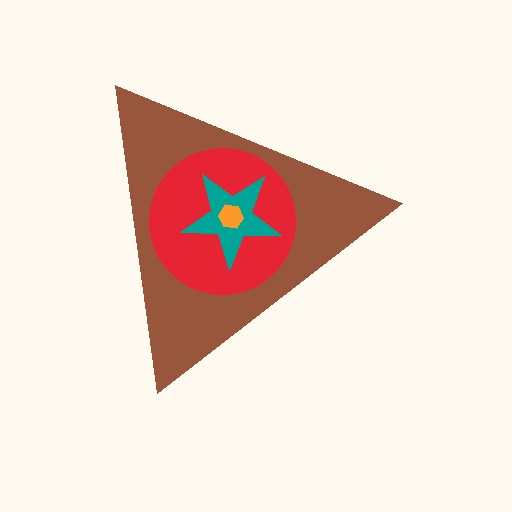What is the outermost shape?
The brown triangle.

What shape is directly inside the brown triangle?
The red circle.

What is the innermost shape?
The orange hexagon.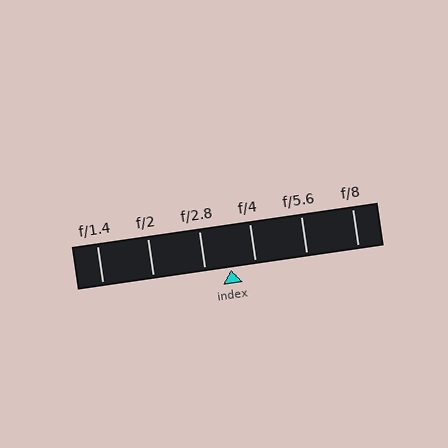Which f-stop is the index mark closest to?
The index mark is closest to f/4.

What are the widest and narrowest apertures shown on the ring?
The widest aperture shown is f/1.4 and the narrowest is f/8.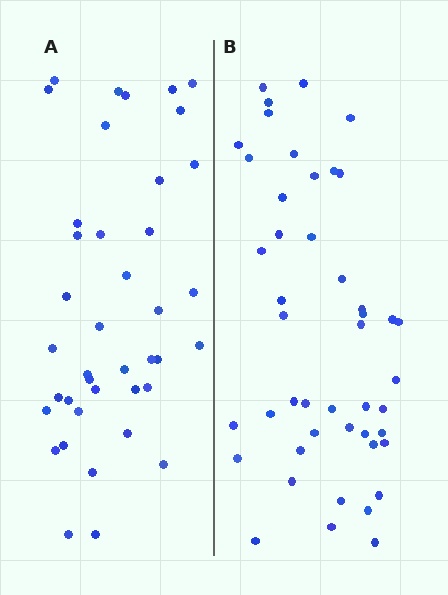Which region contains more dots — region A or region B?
Region B (the right region) has more dots.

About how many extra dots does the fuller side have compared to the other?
Region B has about 6 more dots than region A.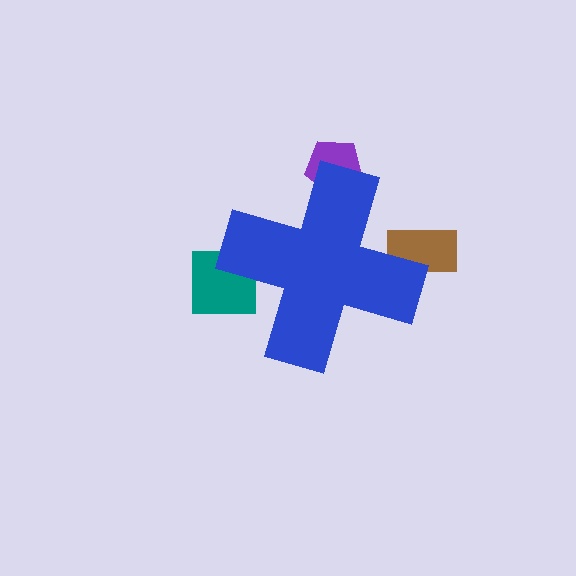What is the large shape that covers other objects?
A blue cross.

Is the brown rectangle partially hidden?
Yes, the brown rectangle is partially hidden behind the blue cross.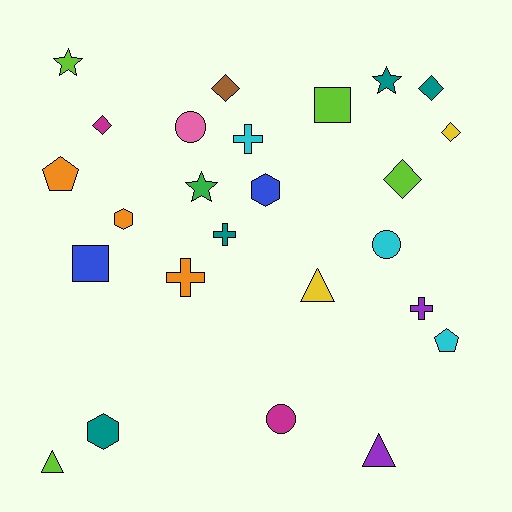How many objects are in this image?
There are 25 objects.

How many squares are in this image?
There are 2 squares.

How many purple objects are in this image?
There are 2 purple objects.